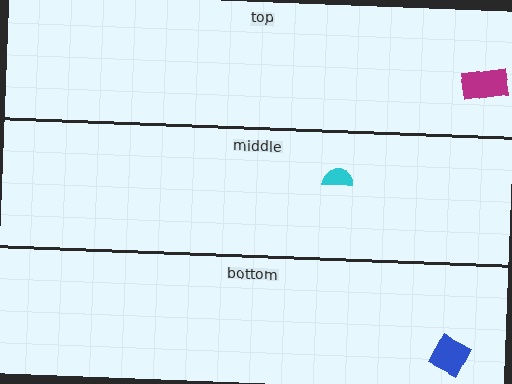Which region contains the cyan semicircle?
The middle region.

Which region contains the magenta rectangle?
The top region.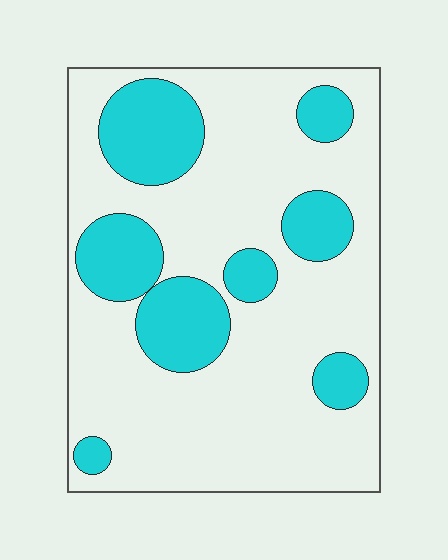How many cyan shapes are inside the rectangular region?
8.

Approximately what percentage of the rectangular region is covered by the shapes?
Approximately 25%.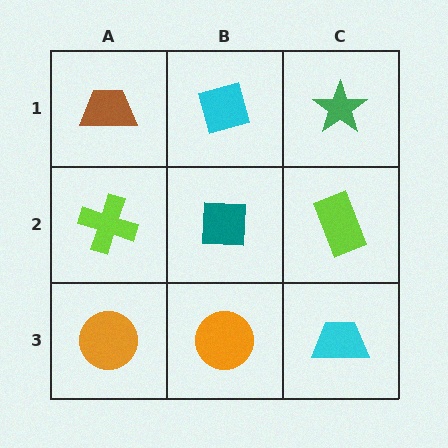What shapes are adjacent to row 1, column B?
A teal square (row 2, column B), a brown trapezoid (row 1, column A), a green star (row 1, column C).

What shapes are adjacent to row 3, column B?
A teal square (row 2, column B), an orange circle (row 3, column A), a cyan trapezoid (row 3, column C).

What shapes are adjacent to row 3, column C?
A lime rectangle (row 2, column C), an orange circle (row 3, column B).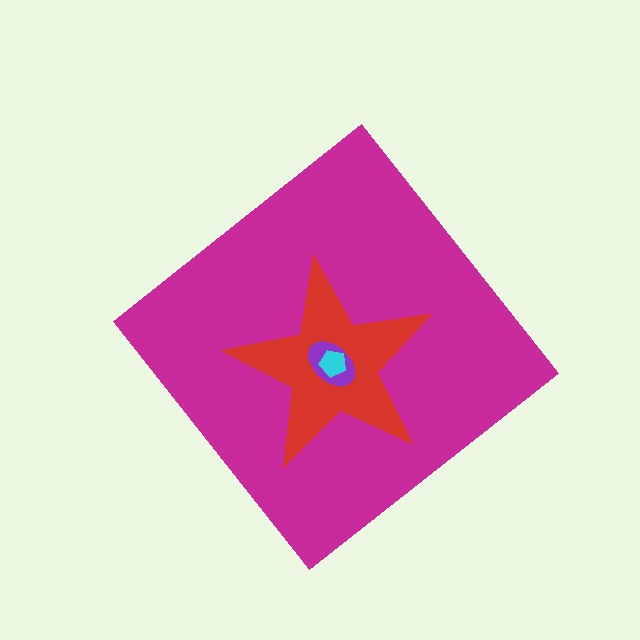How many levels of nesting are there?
4.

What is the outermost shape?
The magenta diamond.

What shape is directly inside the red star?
The purple ellipse.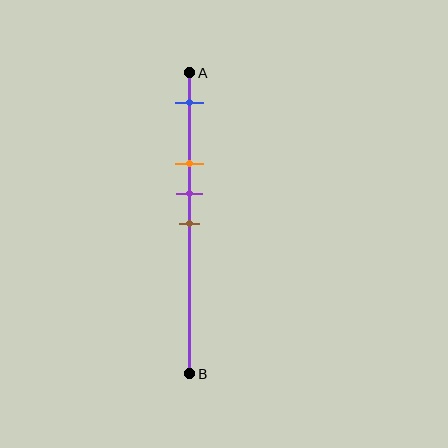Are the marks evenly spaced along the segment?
No, the marks are not evenly spaced.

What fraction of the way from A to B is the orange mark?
The orange mark is approximately 30% (0.3) of the way from A to B.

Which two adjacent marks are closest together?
The purple and brown marks are the closest adjacent pair.